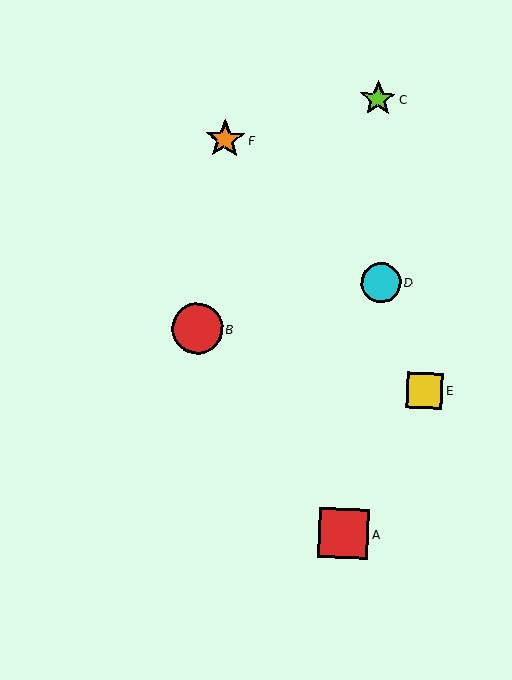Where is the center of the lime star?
The center of the lime star is at (378, 99).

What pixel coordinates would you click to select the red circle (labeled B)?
Click at (197, 328) to select the red circle B.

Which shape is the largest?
The red circle (labeled B) is the largest.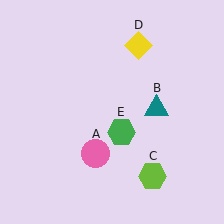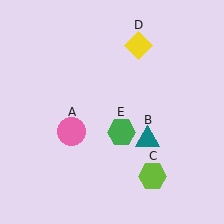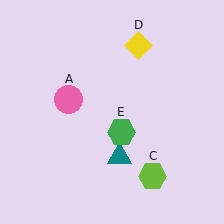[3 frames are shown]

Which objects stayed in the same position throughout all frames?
Lime hexagon (object C) and yellow diamond (object D) and green hexagon (object E) remained stationary.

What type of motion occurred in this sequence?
The pink circle (object A), teal triangle (object B) rotated clockwise around the center of the scene.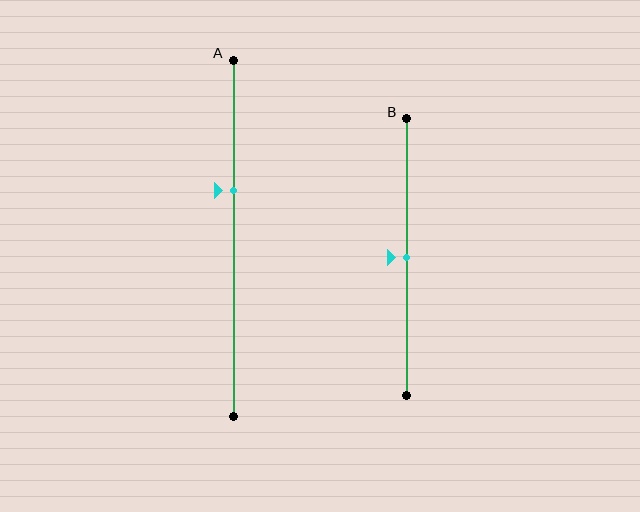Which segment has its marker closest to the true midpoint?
Segment B has its marker closest to the true midpoint.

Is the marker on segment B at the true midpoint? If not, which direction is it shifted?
Yes, the marker on segment B is at the true midpoint.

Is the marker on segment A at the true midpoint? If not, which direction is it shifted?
No, the marker on segment A is shifted upward by about 13% of the segment length.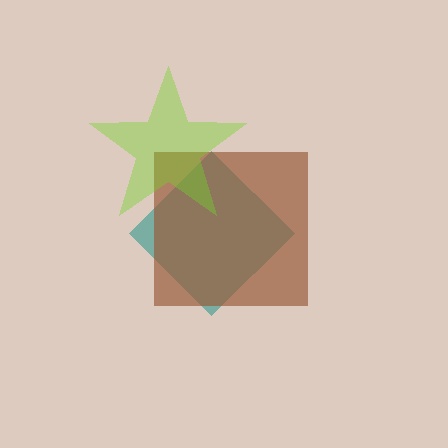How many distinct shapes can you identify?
There are 3 distinct shapes: a teal diamond, a brown square, a lime star.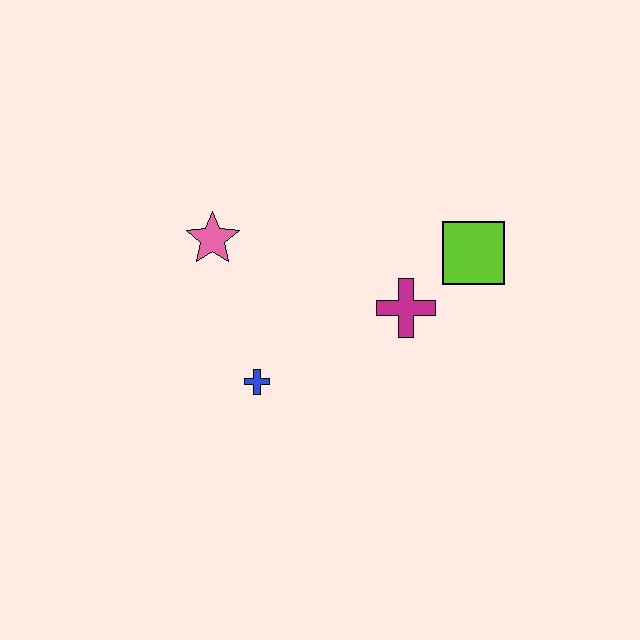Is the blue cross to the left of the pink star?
No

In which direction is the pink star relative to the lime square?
The pink star is to the left of the lime square.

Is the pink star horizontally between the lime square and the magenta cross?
No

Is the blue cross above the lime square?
No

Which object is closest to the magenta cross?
The lime square is closest to the magenta cross.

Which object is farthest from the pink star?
The lime square is farthest from the pink star.